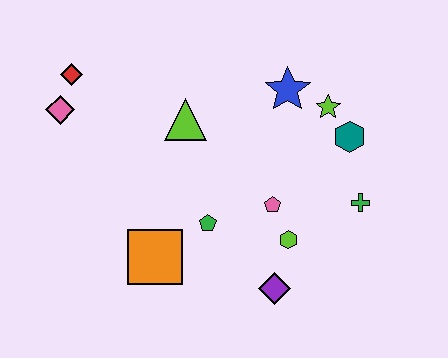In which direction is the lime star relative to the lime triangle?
The lime star is to the right of the lime triangle.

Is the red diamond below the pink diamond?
No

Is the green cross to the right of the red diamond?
Yes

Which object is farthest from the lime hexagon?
The red diamond is farthest from the lime hexagon.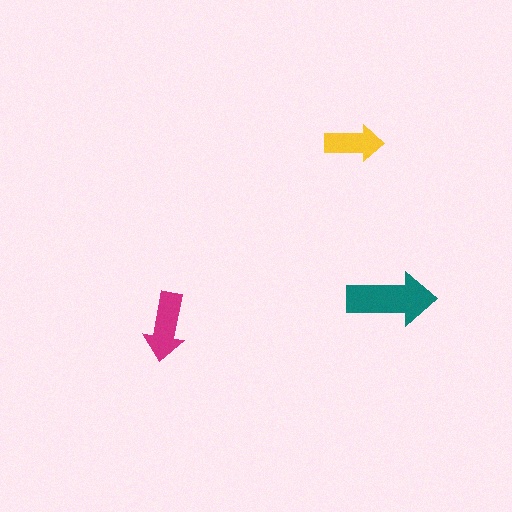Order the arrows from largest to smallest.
the teal one, the magenta one, the yellow one.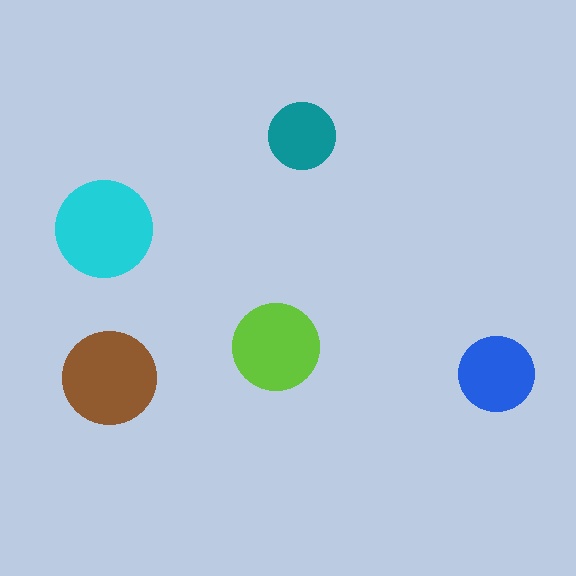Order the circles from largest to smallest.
the cyan one, the brown one, the lime one, the blue one, the teal one.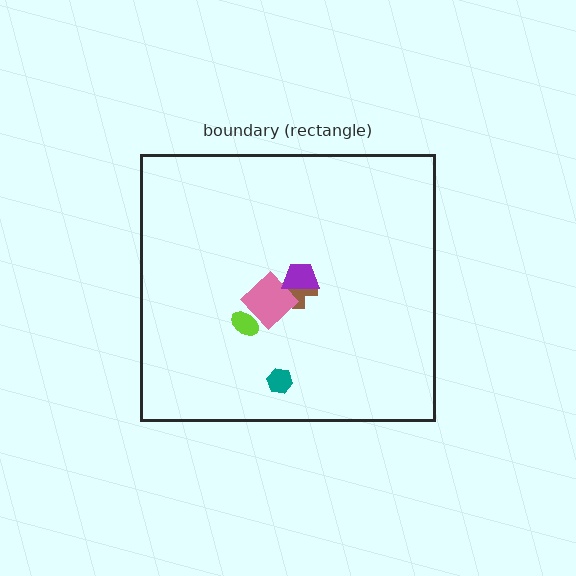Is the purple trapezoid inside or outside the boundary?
Inside.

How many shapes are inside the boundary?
5 inside, 0 outside.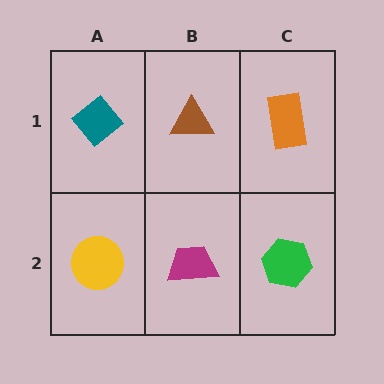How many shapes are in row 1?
3 shapes.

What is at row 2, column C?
A green hexagon.